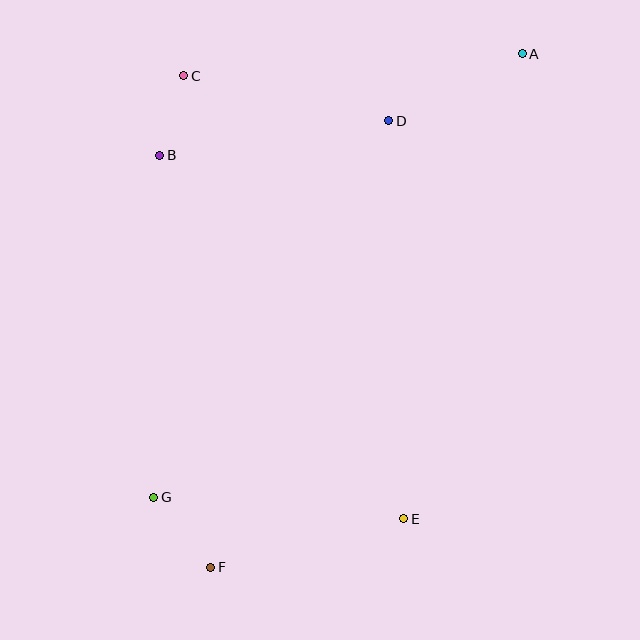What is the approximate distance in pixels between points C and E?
The distance between C and E is approximately 495 pixels.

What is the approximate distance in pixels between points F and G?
The distance between F and G is approximately 90 pixels.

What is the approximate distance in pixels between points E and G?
The distance between E and G is approximately 251 pixels.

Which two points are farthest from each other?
Points A and F are farthest from each other.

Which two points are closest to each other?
Points B and C are closest to each other.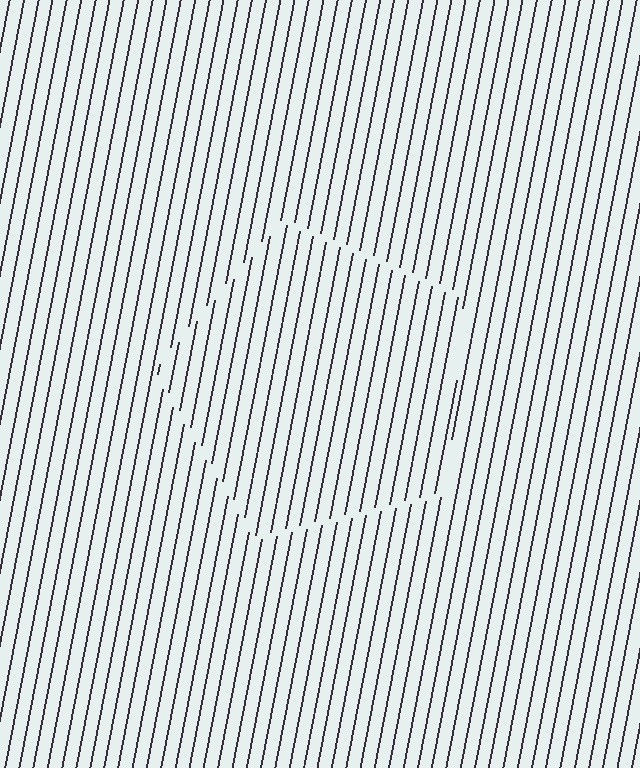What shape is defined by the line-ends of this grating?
An illusory pentagon. The interior of the shape contains the same grating, shifted by half a period — the contour is defined by the phase discontinuity where line-ends from the inner and outer gratings abut.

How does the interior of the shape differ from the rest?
The interior of the shape contains the same grating, shifted by half a period — the contour is defined by the phase discontinuity where line-ends from the inner and outer gratings abut.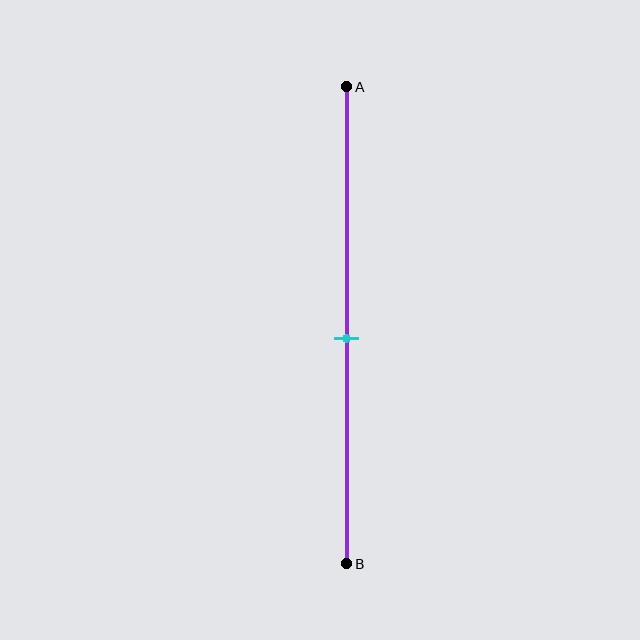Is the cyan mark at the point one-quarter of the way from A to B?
No, the mark is at about 55% from A, not at the 25% one-quarter point.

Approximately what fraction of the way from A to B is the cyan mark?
The cyan mark is approximately 55% of the way from A to B.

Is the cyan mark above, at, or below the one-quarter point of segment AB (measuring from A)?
The cyan mark is below the one-quarter point of segment AB.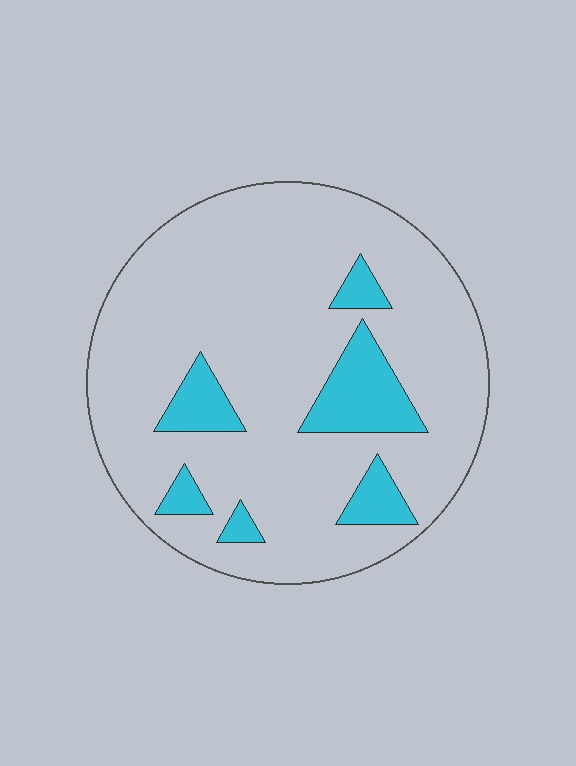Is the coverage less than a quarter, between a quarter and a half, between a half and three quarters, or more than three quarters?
Less than a quarter.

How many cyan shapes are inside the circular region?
6.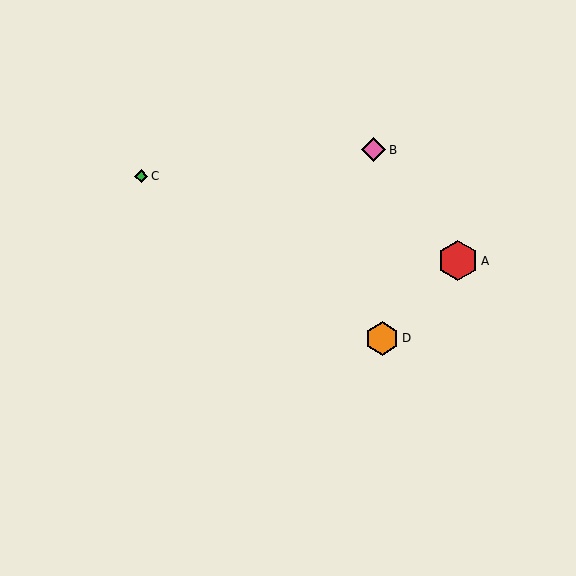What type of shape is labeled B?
Shape B is a pink diamond.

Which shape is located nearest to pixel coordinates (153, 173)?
The green diamond (labeled C) at (141, 176) is nearest to that location.